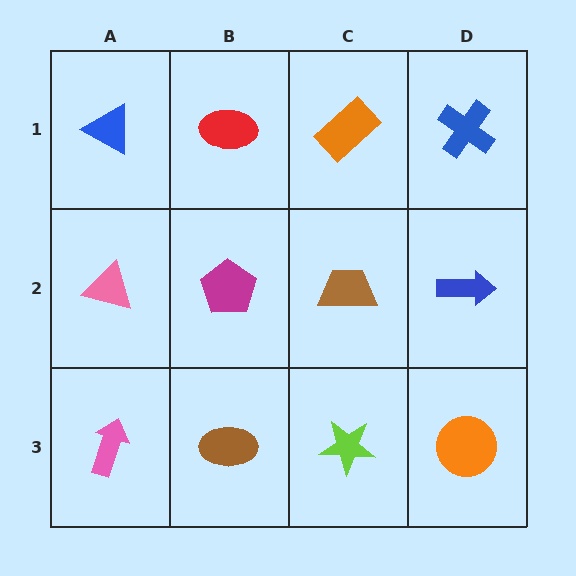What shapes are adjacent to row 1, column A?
A pink triangle (row 2, column A), a red ellipse (row 1, column B).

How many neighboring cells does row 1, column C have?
3.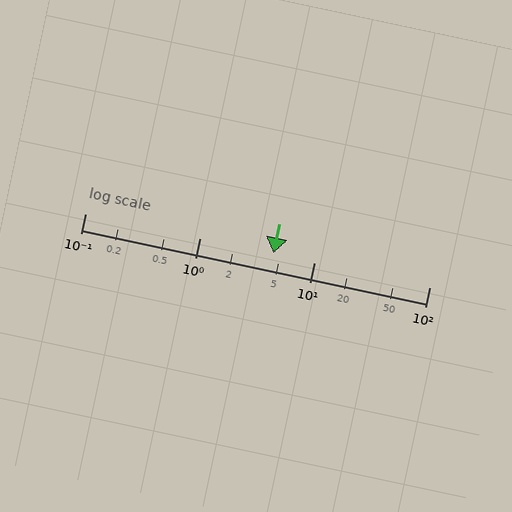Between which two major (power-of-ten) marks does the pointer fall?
The pointer is between 1 and 10.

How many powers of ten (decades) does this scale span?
The scale spans 3 decades, from 0.1 to 100.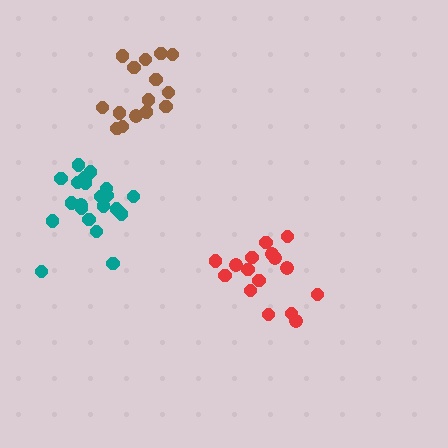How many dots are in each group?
Group 1: 15 dots, Group 2: 16 dots, Group 3: 21 dots (52 total).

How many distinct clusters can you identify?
There are 3 distinct clusters.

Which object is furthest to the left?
The teal cluster is leftmost.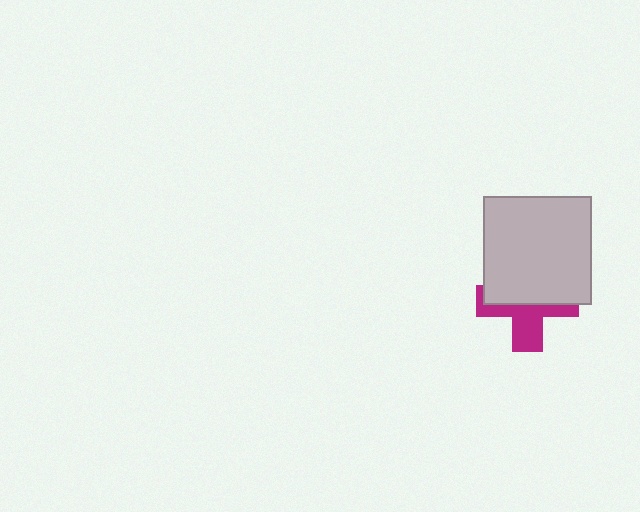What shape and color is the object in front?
The object in front is a light gray square.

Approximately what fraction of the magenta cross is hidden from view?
Roughly 55% of the magenta cross is hidden behind the light gray square.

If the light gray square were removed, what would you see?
You would see the complete magenta cross.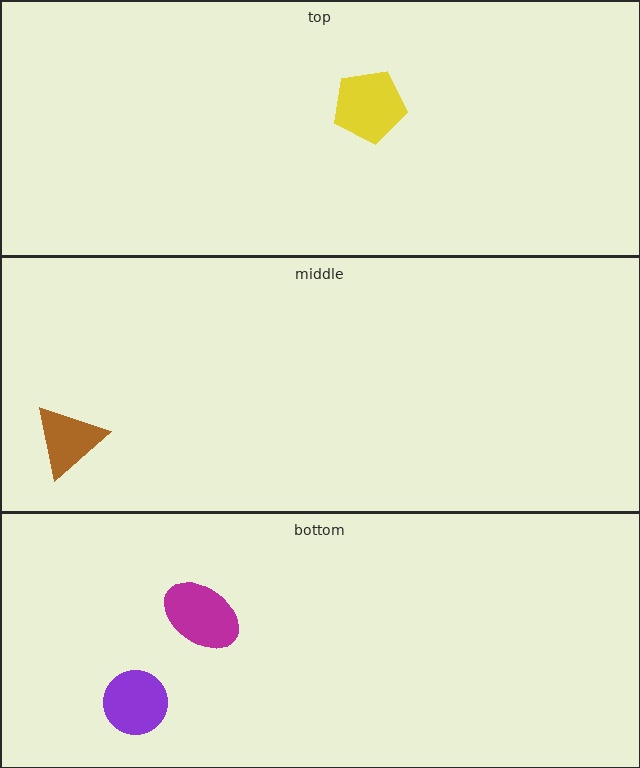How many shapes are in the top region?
1.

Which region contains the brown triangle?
The middle region.